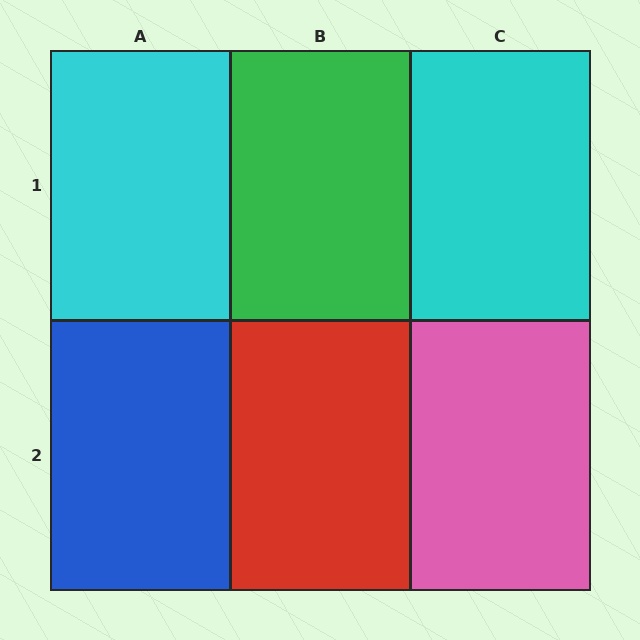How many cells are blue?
1 cell is blue.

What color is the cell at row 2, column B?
Red.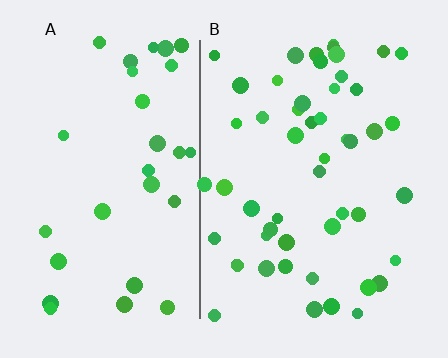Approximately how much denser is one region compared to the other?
Approximately 1.7× — region B over region A.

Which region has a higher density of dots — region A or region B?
B (the right).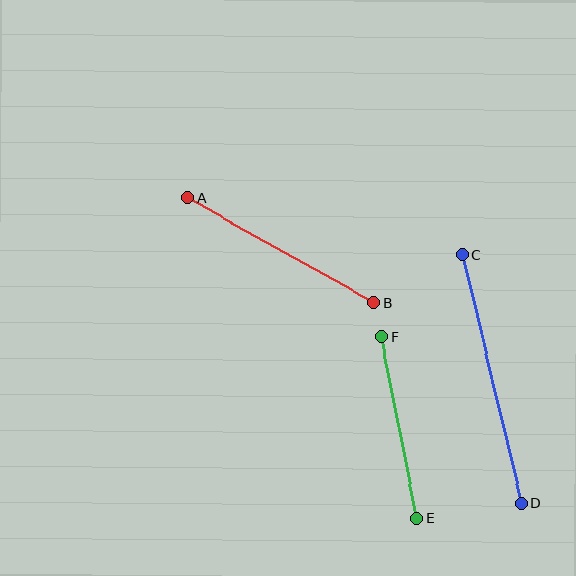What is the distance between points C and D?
The distance is approximately 255 pixels.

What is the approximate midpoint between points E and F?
The midpoint is at approximately (399, 427) pixels.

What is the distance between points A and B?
The distance is approximately 214 pixels.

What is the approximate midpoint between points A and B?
The midpoint is at approximately (280, 250) pixels.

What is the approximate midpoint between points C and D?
The midpoint is at approximately (492, 379) pixels.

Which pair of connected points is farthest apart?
Points C and D are farthest apart.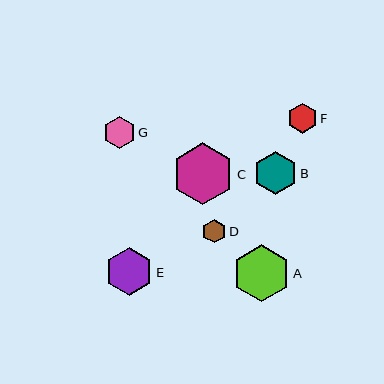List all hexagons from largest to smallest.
From largest to smallest: C, A, E, B, G, F, D.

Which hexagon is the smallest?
Hexagon D is the smallest with a size of approximately 23 pixels.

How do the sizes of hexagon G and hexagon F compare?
Hexagon G and hexagon F are approximately the same size.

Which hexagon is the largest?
Hexagon C is the largest with a size of approximately 62 pixels.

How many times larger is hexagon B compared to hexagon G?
Hexagon B is approximately 1.4 times the size of hexagon G.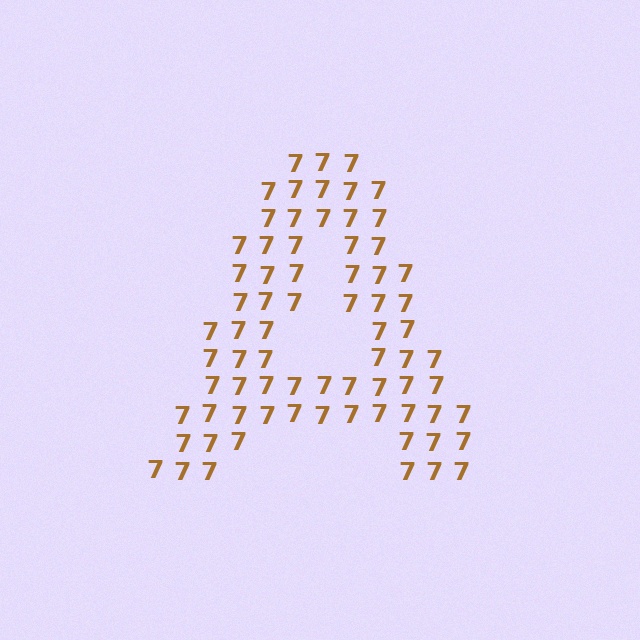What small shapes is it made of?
It is made of small digit 7's.